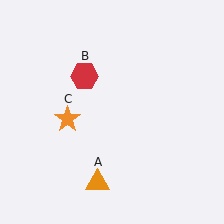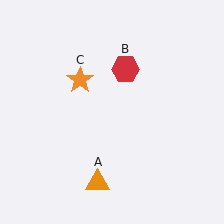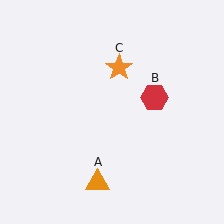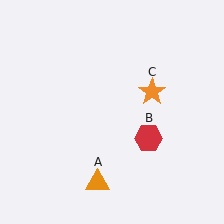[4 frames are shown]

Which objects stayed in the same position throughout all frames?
Orange triangle (object A) remained stationary.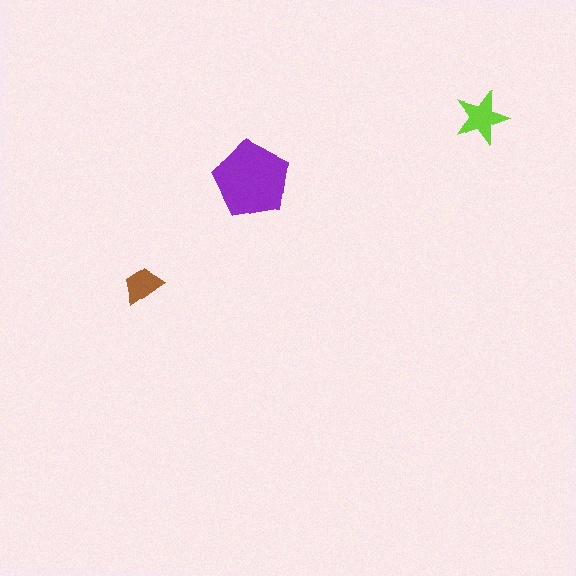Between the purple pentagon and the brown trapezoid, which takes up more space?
The purple pentagon.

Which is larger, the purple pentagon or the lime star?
The purple pentagon.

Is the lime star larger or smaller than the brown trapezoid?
Larger.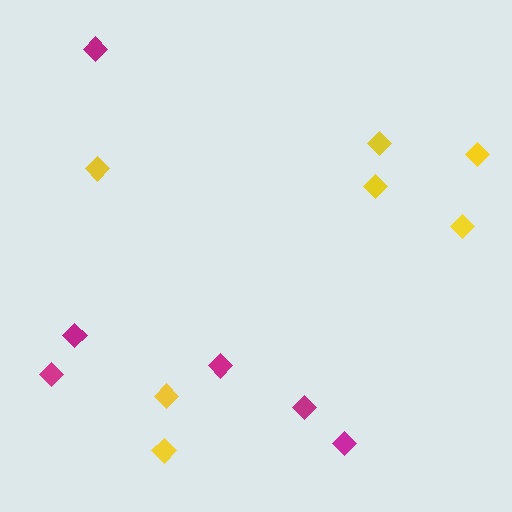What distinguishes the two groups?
There are 2 groups: one group of yellow diamonds (7) and one group of magenta diamonds (6).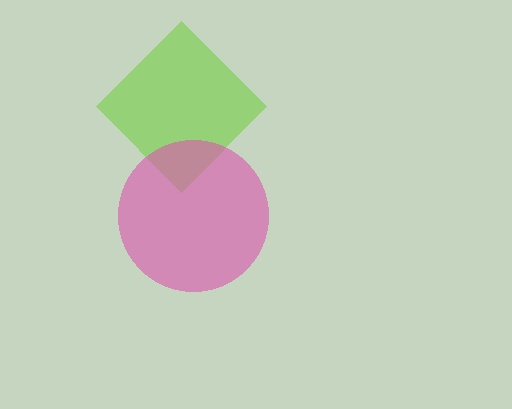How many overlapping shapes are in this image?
There are 2 overlapping shapes in the image.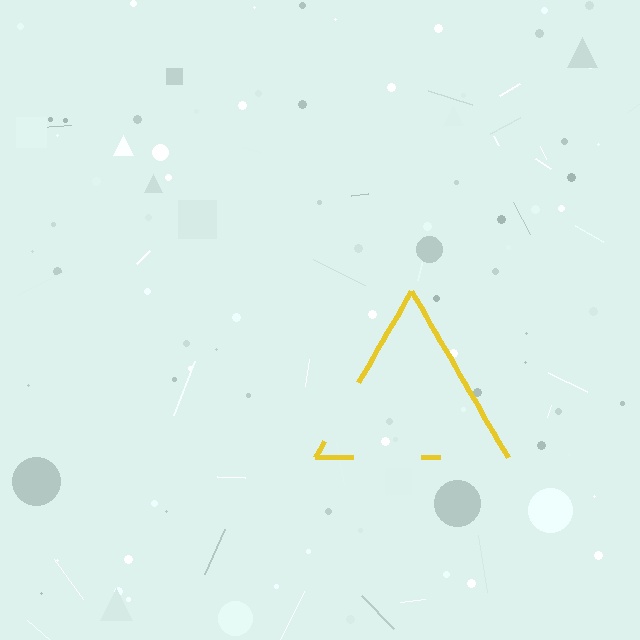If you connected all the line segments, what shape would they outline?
They would outline a triangle.